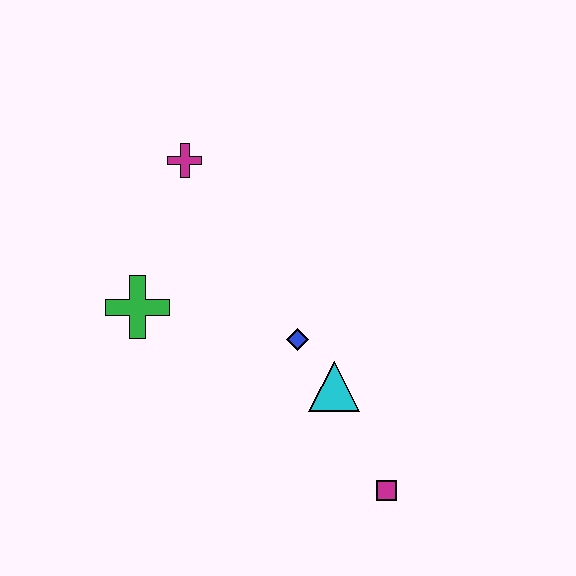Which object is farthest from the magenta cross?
The magenta square is farthest from the magenta cross.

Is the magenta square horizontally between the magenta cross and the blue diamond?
No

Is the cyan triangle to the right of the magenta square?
No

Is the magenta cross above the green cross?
Yes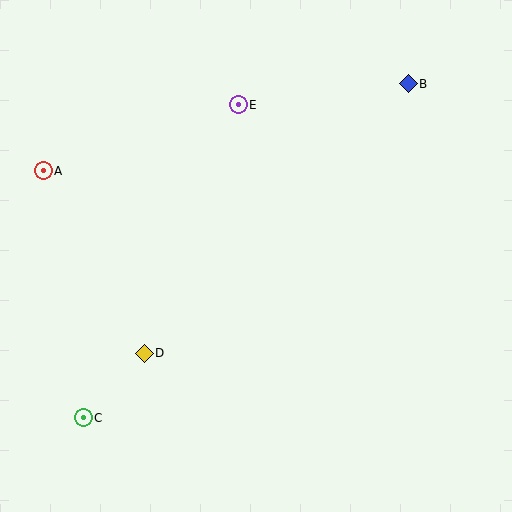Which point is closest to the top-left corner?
Point A is closest to the top-left corner.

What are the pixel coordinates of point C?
Point C is at (83, 418).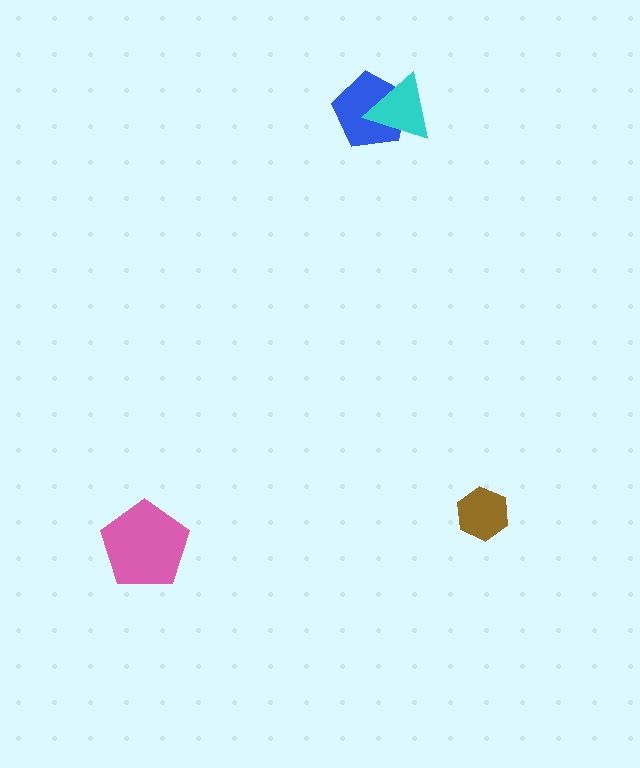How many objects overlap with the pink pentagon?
0 objects overlap with the pink pentagon.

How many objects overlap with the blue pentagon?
1 object overlaps with the blue pentagon.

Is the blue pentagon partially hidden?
Yes, it is partially covered by another shape.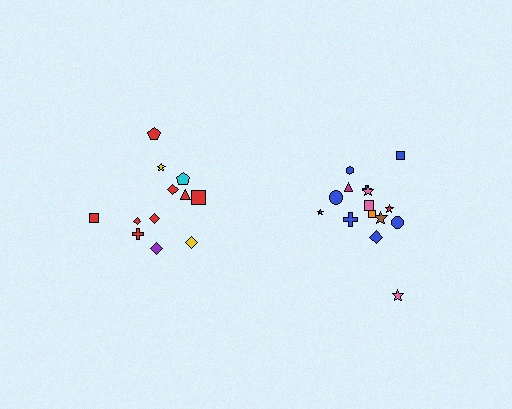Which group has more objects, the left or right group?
The right group.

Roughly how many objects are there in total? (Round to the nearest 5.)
Roughly 25 objects in total.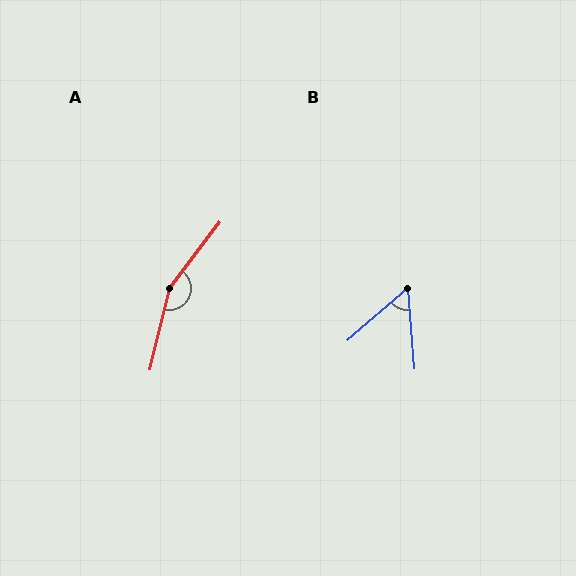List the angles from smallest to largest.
B (54°), A (156°).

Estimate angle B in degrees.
Approximately 54 degrees.